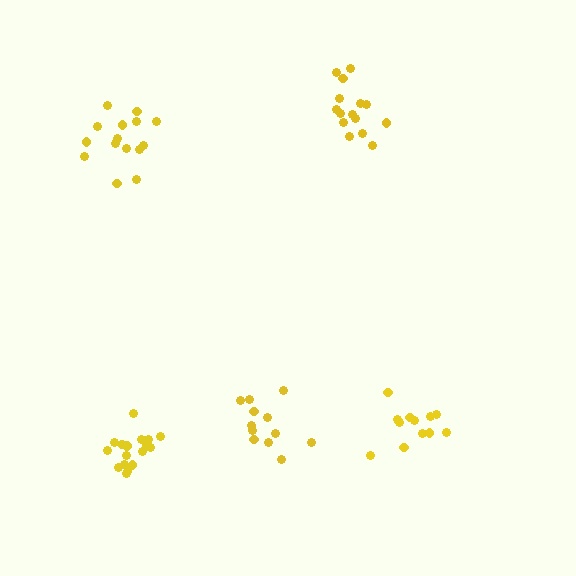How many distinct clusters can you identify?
There are 5 distinct clusters.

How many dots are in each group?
Group 1: 15 dots, Group 2: 12 dots, Group 3: 15 dots, Group 4: 17 dots, Group 5: 12 dots (71 total).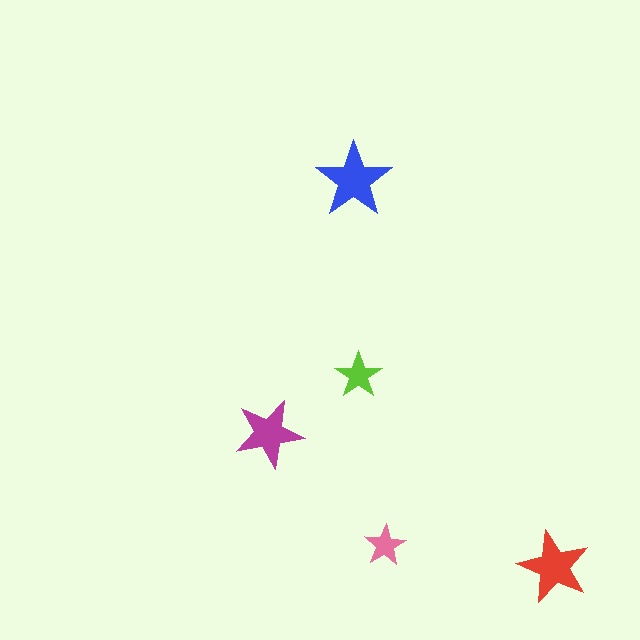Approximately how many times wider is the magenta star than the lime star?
About 1.5 times wider.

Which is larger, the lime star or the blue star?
The blue one.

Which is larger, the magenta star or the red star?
The red one.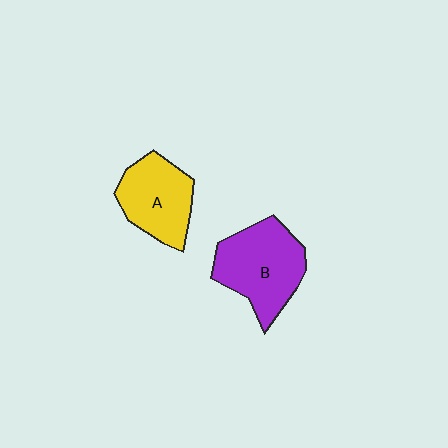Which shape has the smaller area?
Shape A (yellow).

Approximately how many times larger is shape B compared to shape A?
Approximately 1.2 times.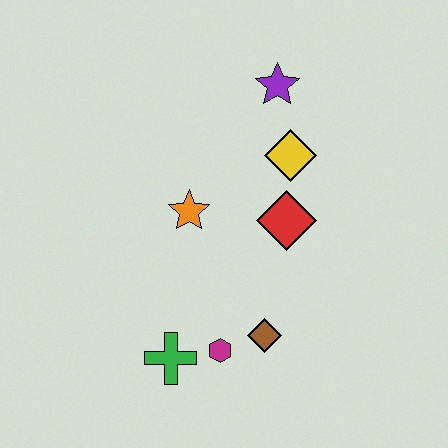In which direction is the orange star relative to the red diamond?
The orange star is to the left of the red diamond.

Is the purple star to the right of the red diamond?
No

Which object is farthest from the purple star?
The green cross is farthest from the purple star.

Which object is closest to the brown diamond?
The magenta hexagon is closest to the brown diamond.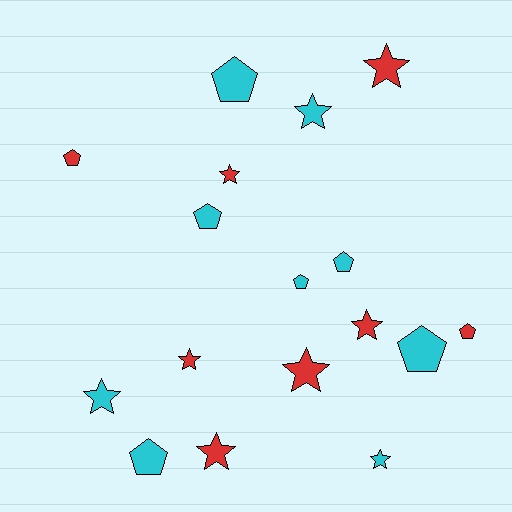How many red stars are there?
There are 6 red stars.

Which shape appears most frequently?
Star, with 9 objects.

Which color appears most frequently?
Cyan, with 9 objects.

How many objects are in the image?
There are 17 objects.